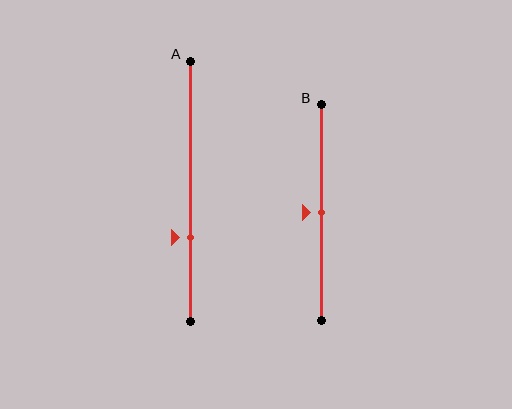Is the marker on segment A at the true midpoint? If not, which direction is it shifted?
No, the marker on segment A is shifted downward by about 18% of the segment length.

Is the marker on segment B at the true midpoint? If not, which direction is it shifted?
Yes, the marker on segment B is at the true midpoint.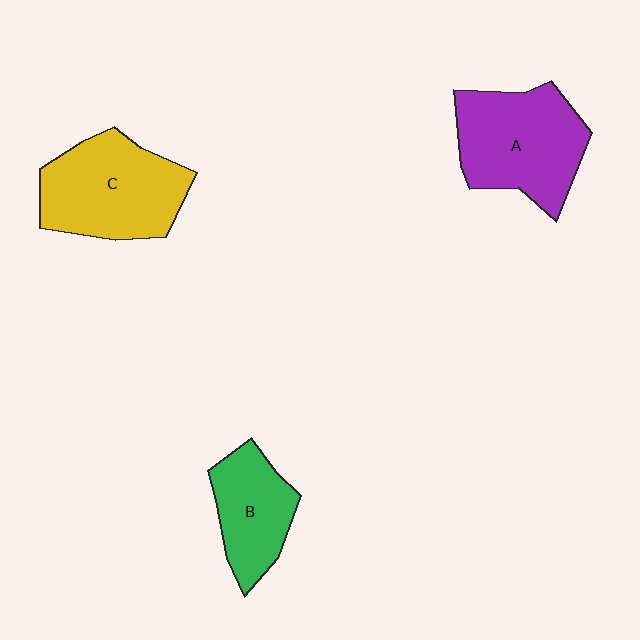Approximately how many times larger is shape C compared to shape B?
Approximately 1.5 times.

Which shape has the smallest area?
Shape B (green).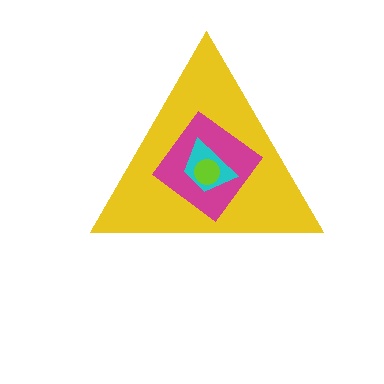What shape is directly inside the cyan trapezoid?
The lime circle.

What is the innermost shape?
The lime circle.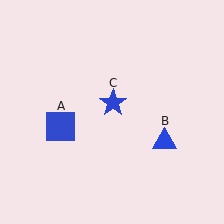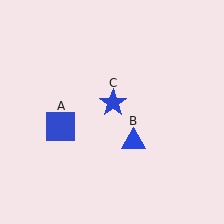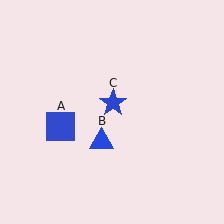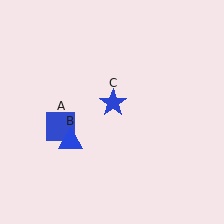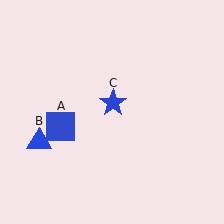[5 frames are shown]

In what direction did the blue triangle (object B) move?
The blue triangle (object B) moved left.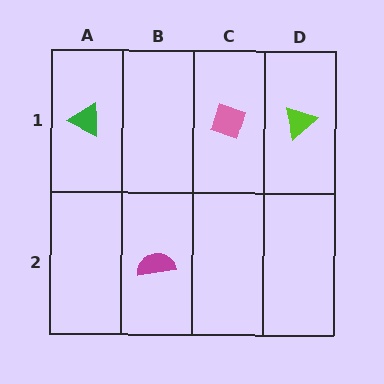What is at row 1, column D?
A lime triangle.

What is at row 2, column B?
A magenta semicircle.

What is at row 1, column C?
A pink diamond.